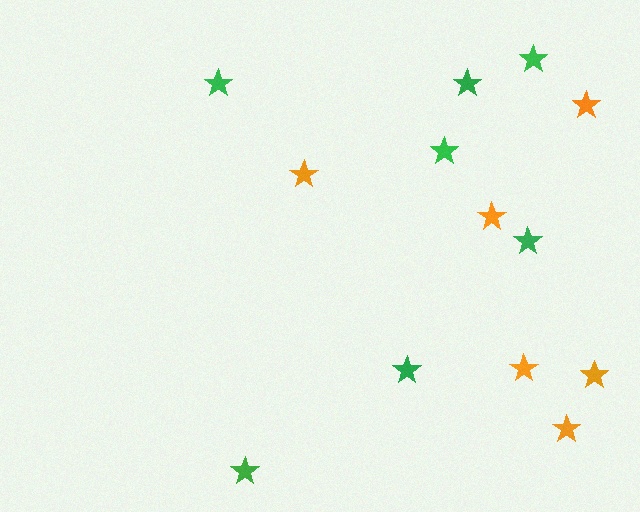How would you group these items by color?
There are 2 groups: one group of green stars (7) and one group of orange stars (6).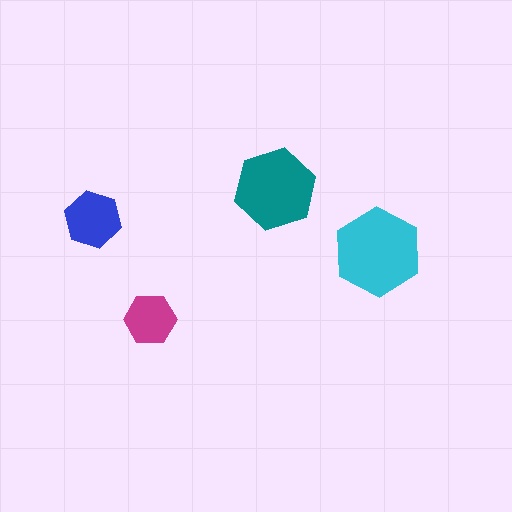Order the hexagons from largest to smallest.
the cyan one, the teal one, the blue one, the magenta one.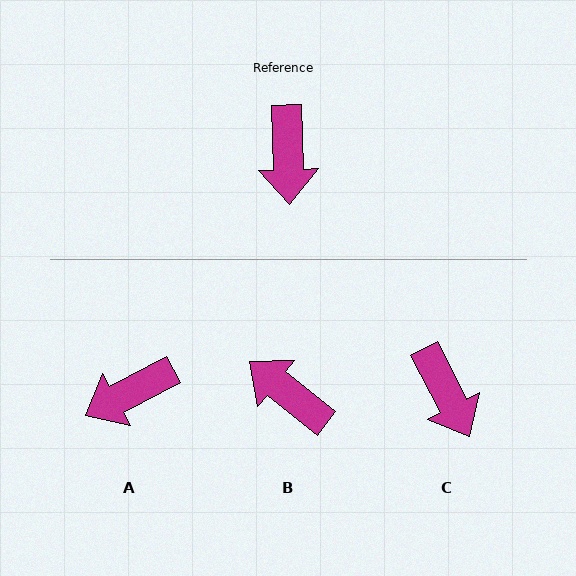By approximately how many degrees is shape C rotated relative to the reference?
Approximately 26 degrees counter-clockwise.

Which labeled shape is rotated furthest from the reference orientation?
B, about 130 degrees away.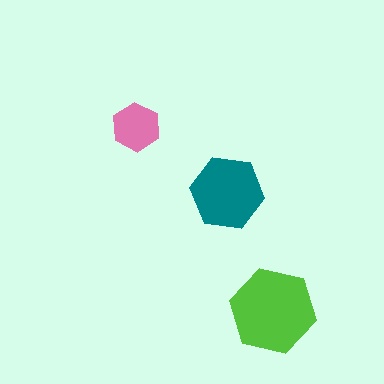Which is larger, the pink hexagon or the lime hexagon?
The lime one.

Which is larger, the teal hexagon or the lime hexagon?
The lime one.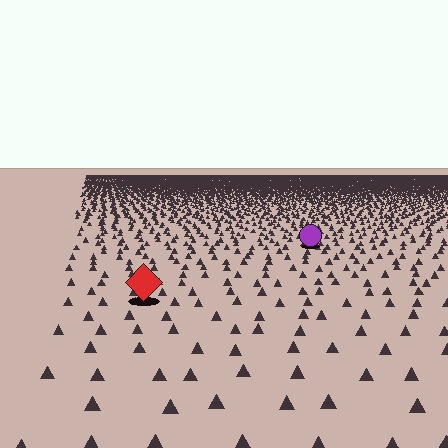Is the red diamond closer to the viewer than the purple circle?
Yes. The red diamond is closer — you can tell from the texture gradient: the ground texture is coarser near it.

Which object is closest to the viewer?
The red diamond is closest. The texture marks near it are larger and more spread out.